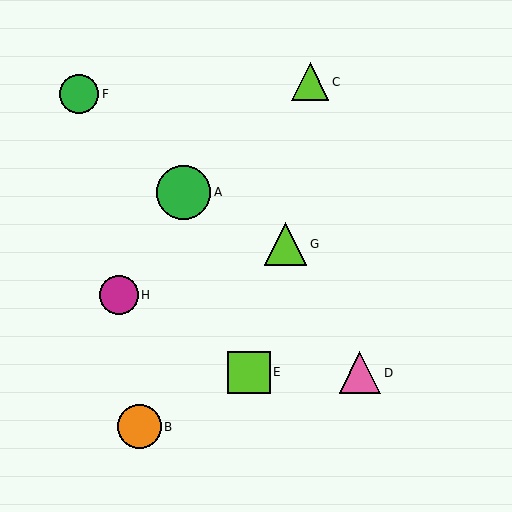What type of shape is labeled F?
Shape F is a green circle.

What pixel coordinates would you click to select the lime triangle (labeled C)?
Click at (310, 82) to select the lime triangle C.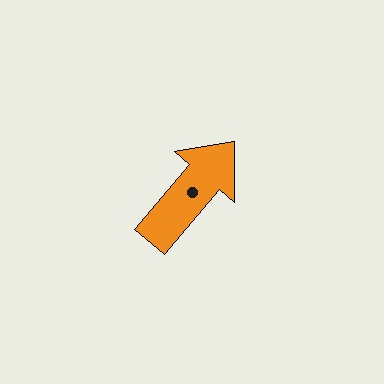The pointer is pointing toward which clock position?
Roughly 1 o'clock.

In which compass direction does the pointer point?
Northeast.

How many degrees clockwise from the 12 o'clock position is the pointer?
Approximately 40 degrees.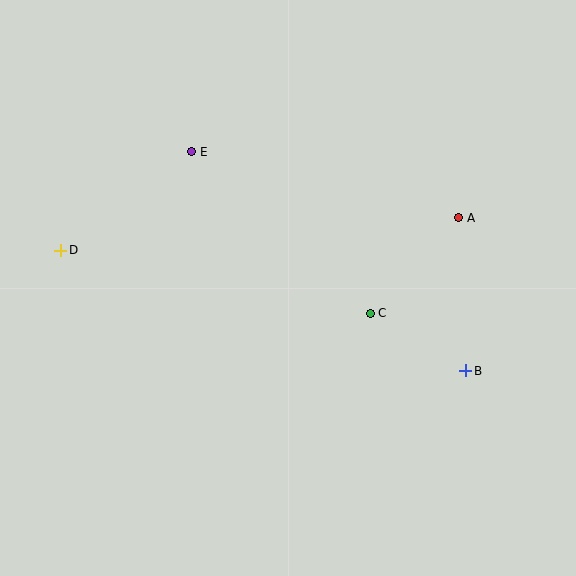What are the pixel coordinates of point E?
Point E is at (192, 152).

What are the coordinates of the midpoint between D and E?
The midpoint between D and E is at (126, 201).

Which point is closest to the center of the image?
Point C at (370, 313) is closest to the center.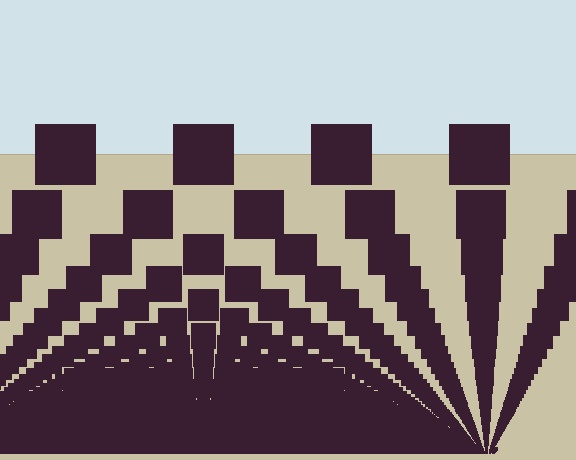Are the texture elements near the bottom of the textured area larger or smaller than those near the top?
Smaller. The gradient is inverted — elements near the bottom are smaller and denser.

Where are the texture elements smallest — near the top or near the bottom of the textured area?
Near the bottom.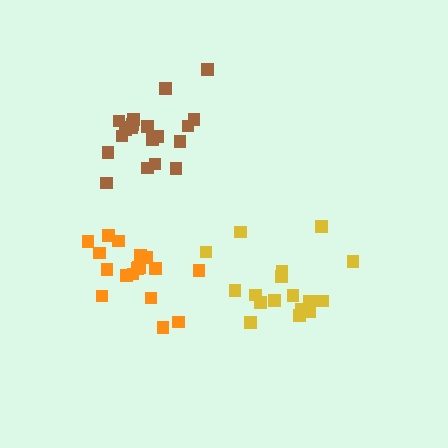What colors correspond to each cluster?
The clusters are colored: orange, yellow, brown.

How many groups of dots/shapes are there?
There are 3 groups.